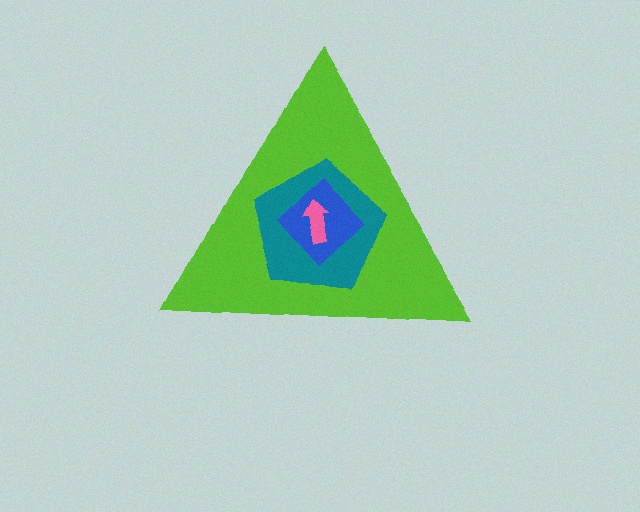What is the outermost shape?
The lime triangle.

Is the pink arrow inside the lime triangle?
Yes.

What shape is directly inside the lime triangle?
The teal pentagon.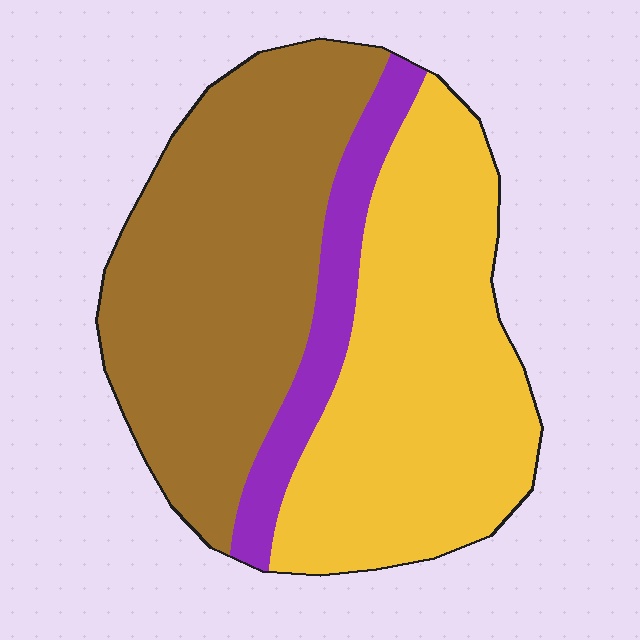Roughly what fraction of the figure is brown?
Brown covers roughly 45% of the figure.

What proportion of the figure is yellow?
Yellow covers roughly 45% of the figure.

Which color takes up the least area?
Purple, at roughly 10%.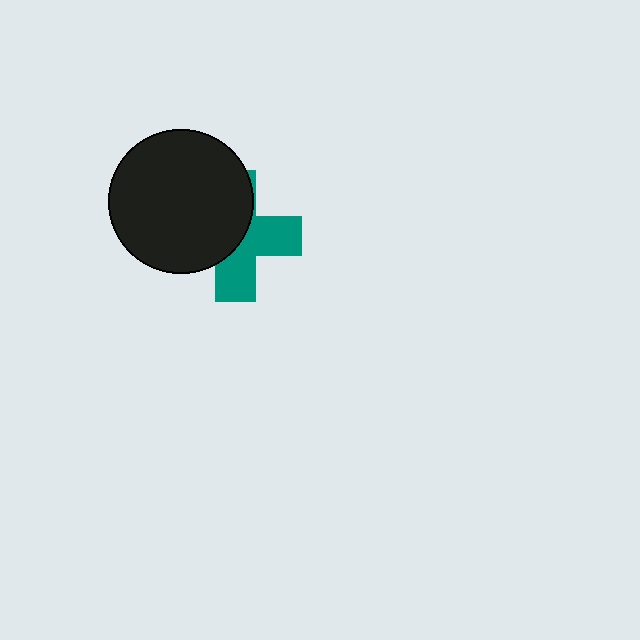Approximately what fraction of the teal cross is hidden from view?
Roughly 53% of the teal cross is hidden behind the black circle.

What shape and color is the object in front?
The object in front is a black circle.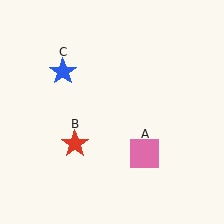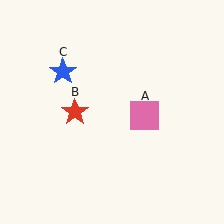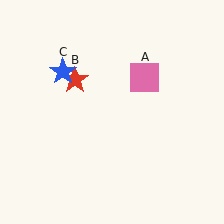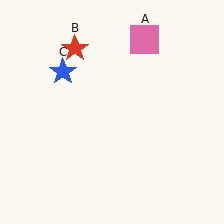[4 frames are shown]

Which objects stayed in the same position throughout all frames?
Blue star (object C) remained stationary.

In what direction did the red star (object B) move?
The red star (object B) moved up.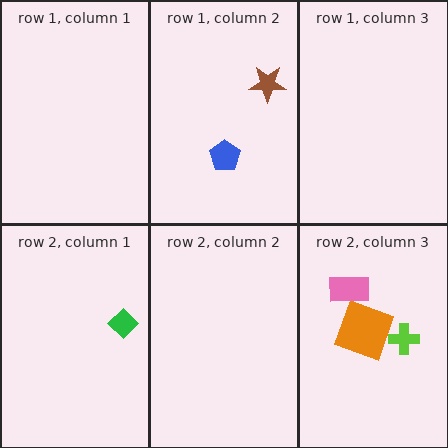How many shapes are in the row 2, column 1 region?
1.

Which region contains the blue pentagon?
The row 1, column 2 region.